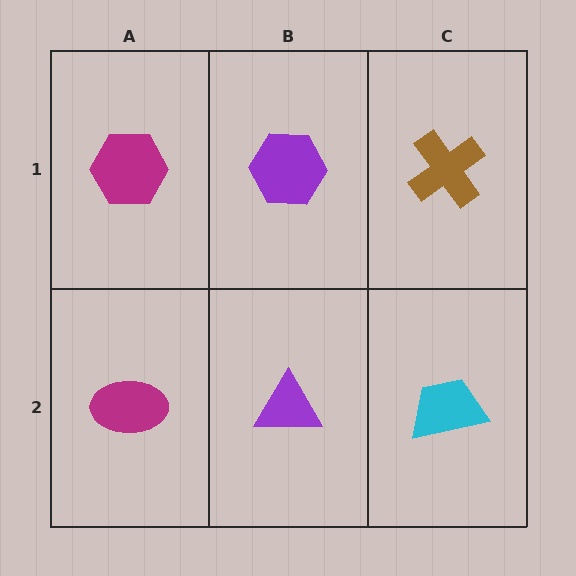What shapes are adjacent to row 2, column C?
A brown cross (row 1, column C), a purple triangle (row 2, column B).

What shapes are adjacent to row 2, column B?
A purple hexagon (row 1, column B), a magenta ellipse (row 2, column A), a cyan trapezoid (row 2, column C).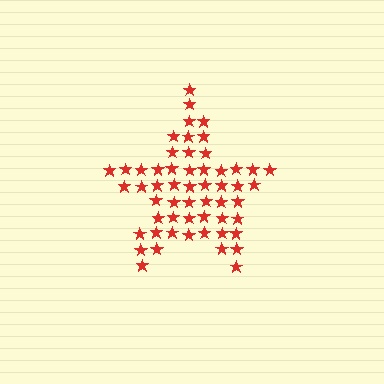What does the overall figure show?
The overall figure shows a star.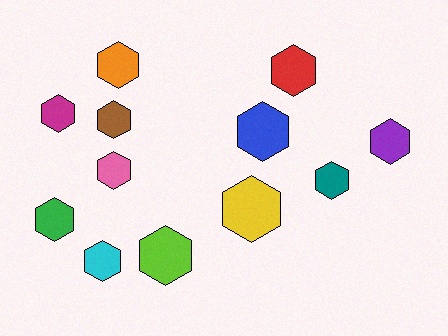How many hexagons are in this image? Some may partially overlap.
There are 12 hexagons.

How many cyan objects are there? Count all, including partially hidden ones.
There is 1 cyan object.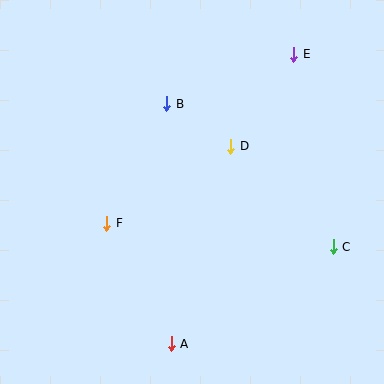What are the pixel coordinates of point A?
Point A is at (171, 344).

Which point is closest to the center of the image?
Point D at (231, 146) is closest to the center.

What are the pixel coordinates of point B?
Point B is at (167, 104).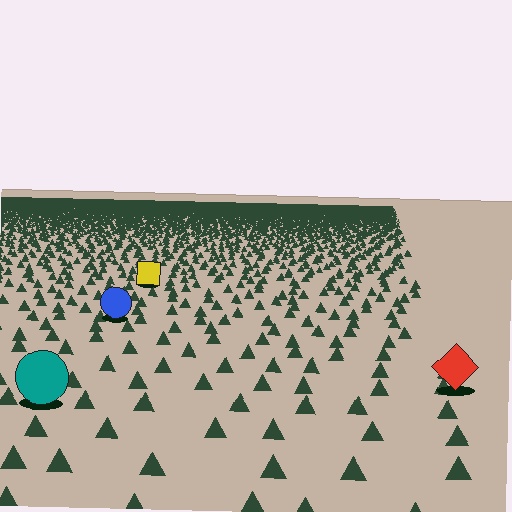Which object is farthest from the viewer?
The yellow square is farthest from the viewer. It appears smaller and the ground texture around it is denser.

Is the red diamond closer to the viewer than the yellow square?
Yes. The red diamond is closer — you can tell from the texture gradient: the ground texture is coarser near it.